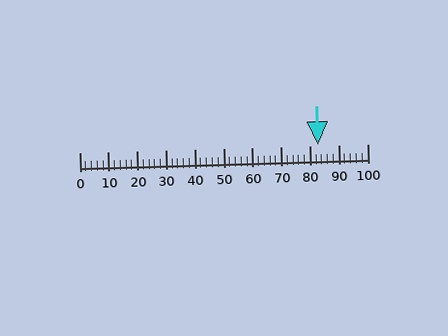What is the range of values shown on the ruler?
The ruler shows values from 0 to 100.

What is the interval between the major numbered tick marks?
The major tick marks are spaced 10 units apart.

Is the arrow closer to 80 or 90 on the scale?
The arrow is closer to 80.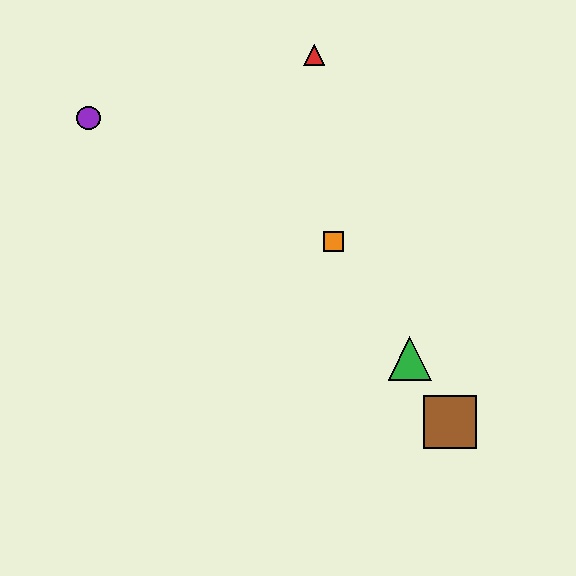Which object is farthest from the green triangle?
The purple circle is farthest from the green triangle.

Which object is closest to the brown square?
The green triangle is closest to the brown square.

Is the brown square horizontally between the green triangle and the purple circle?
No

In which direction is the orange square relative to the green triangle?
The orange square is above the green triangle.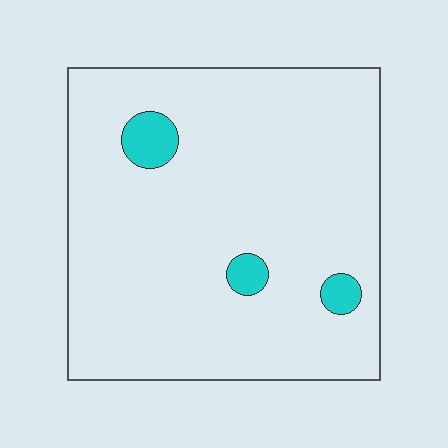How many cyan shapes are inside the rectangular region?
3.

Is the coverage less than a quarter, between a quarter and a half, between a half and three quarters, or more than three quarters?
Less than a quarter.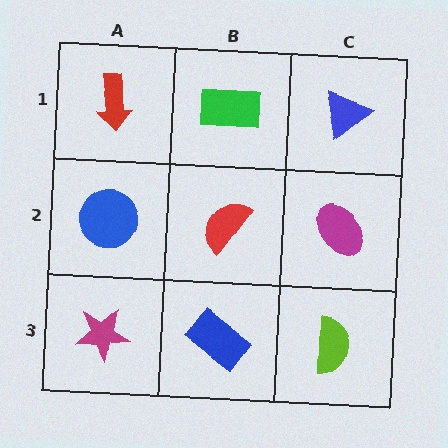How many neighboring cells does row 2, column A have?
3.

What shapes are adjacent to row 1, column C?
A magenta ellipse (row 2, column C), a green rectangle (row 1, column B).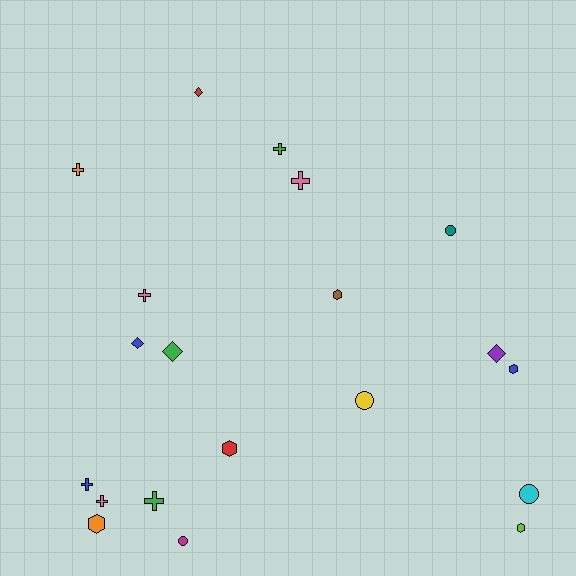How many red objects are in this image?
There are 2 red objects.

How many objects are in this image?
There are 20 objects.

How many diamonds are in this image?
There are 4 diamonds.